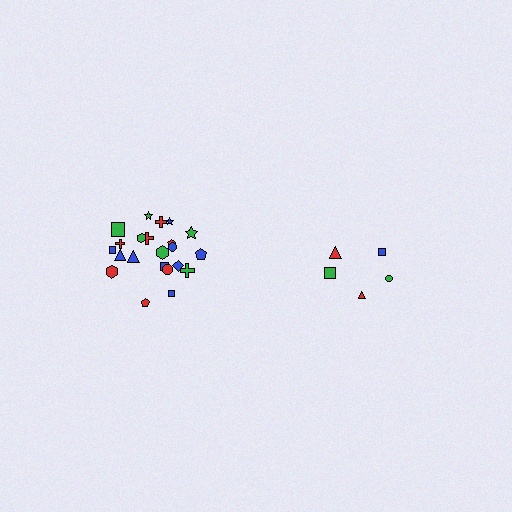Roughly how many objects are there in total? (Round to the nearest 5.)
Roughly 25 objects in total.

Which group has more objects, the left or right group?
The left group.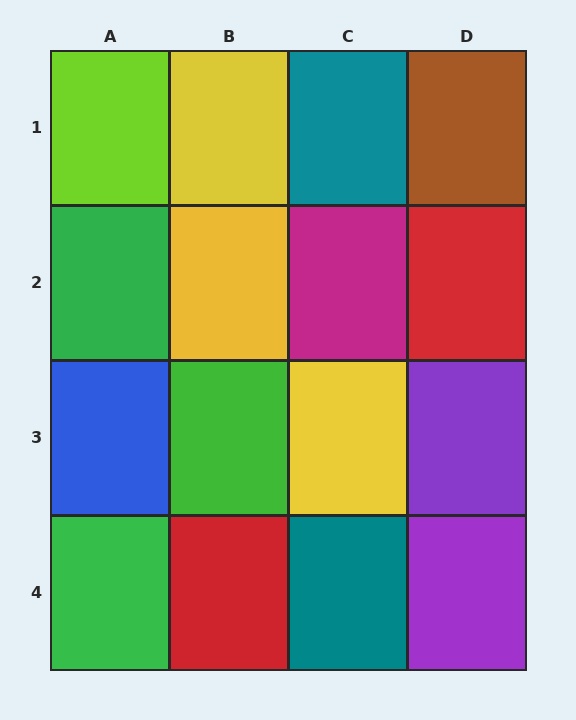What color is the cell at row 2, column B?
Yellow.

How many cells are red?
2 cells are red.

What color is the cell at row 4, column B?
Red.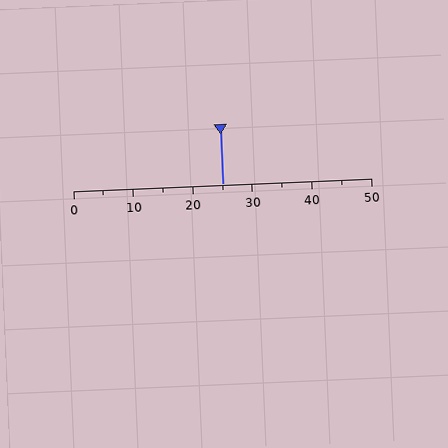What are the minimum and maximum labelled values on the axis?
The axis runs from 0 to 50.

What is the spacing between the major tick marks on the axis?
The major ticks are spaced 10 apart.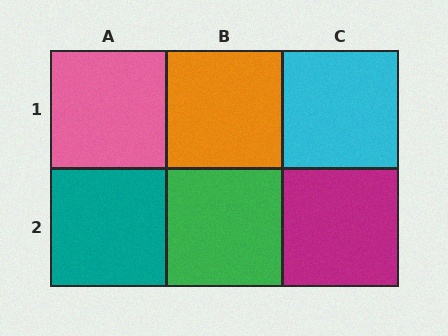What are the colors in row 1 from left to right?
Pink, orange, cyan.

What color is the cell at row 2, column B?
Green.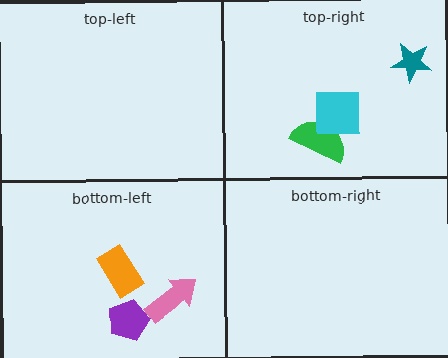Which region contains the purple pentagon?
The bottom-left region.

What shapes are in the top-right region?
The green semicircle, the cyan square, the teal star.